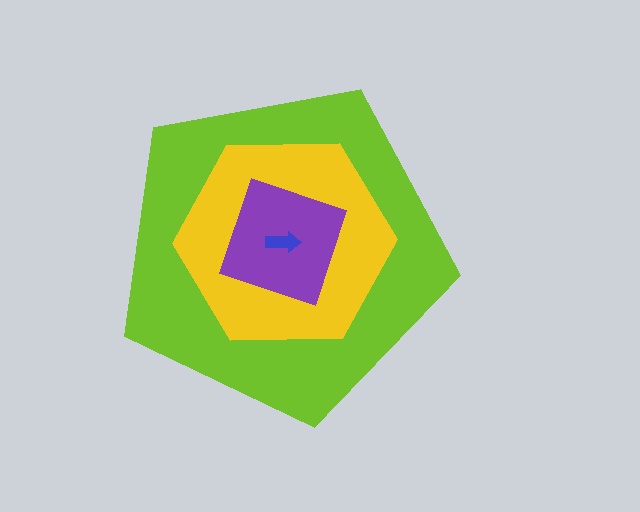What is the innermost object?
The blue arrow.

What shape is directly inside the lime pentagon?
The yellow hexagon.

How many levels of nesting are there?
4.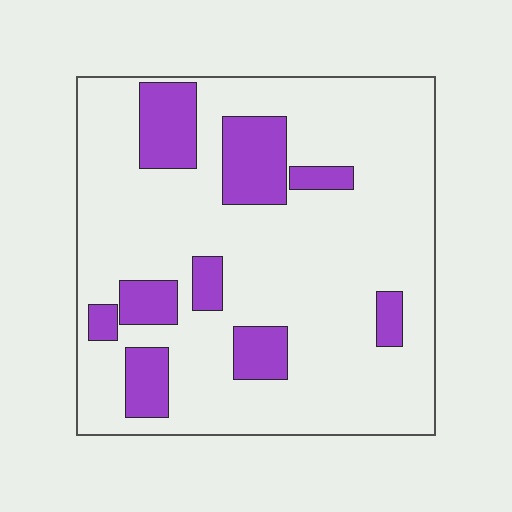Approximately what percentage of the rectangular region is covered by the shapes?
Approximately 20%.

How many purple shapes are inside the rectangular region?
9.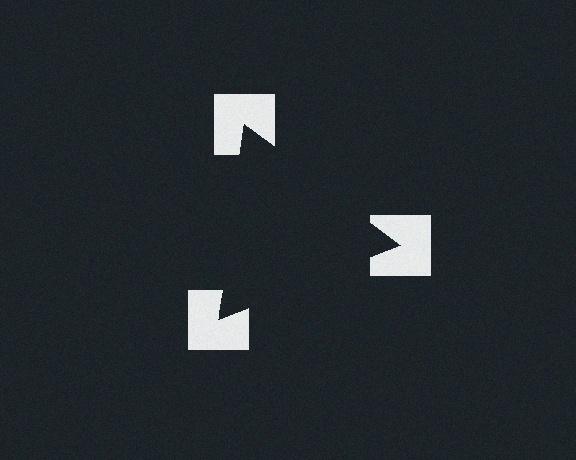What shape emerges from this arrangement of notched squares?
An illusory triangle — its edges are inferred from the aligned wedge cuts in the notched squares, not physically drawn.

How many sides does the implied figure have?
3 sides.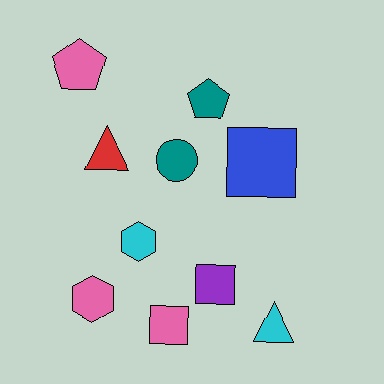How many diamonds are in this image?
There are no diamonds.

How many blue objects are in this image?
There is 1 blue object.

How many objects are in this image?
There are 10 objects.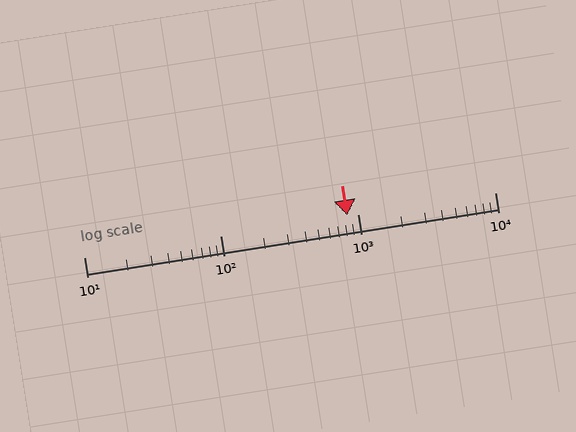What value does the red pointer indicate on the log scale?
The pointer indicates approximately 830.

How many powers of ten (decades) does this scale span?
The scale spans 3 decades, from 10 to 10000.